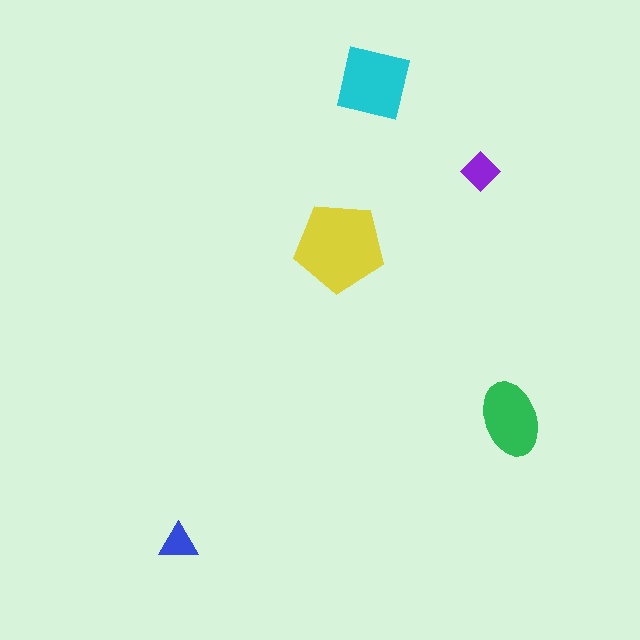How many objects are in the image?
There are 5 objects in the image.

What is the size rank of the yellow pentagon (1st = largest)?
1st.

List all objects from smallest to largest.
The blue triangle, the purple diamond, the green ellipse, the cyan square, the yellow pentagon.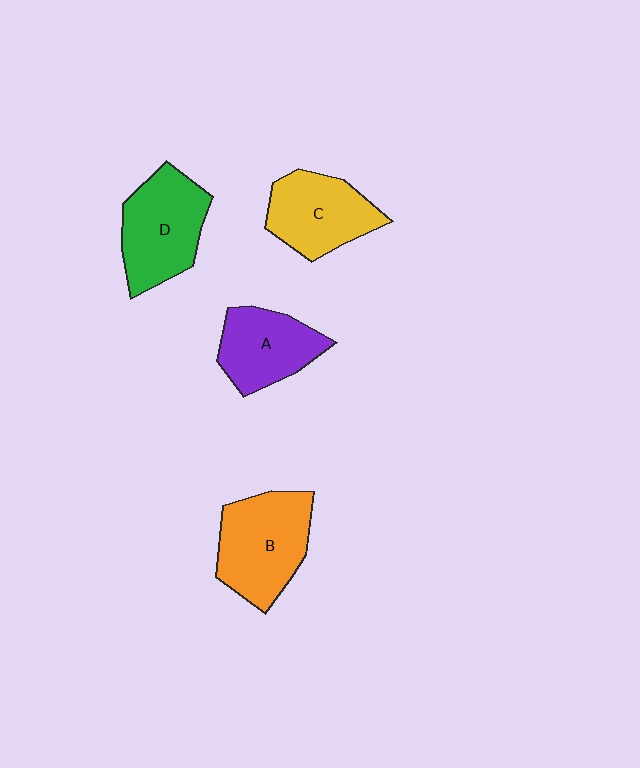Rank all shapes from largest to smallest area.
From largest to smallest: B (orange), D (green), C (yellow), A (purple).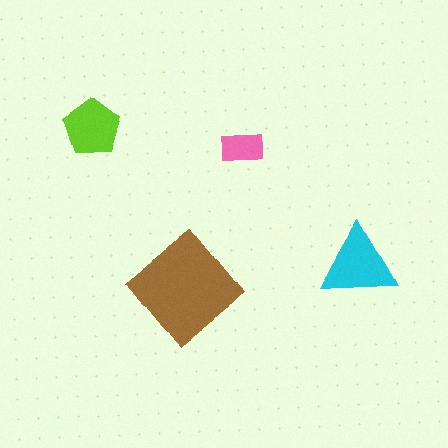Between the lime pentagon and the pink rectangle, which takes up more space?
The lime pentagon.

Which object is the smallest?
The pink rectangle.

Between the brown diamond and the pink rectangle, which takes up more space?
The brown diamond.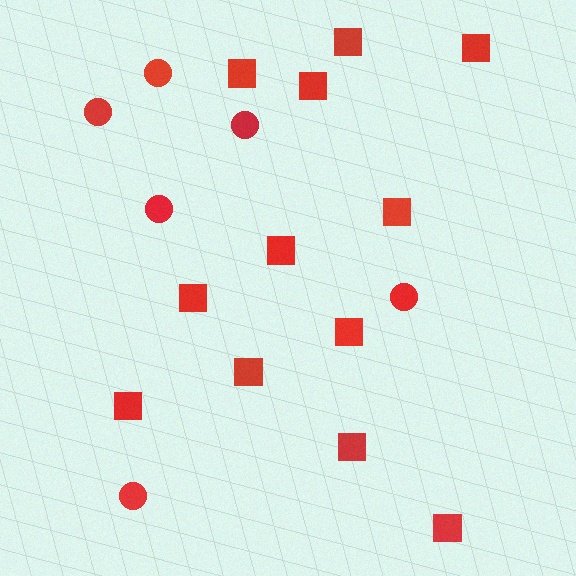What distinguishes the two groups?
There are 2 groups: one group of circles (6) and one group of squares (12).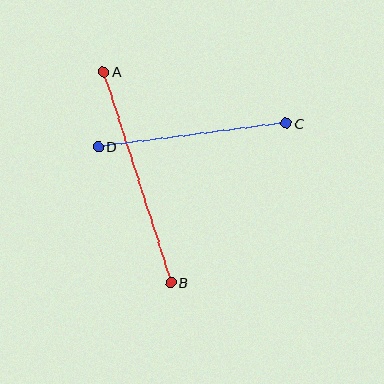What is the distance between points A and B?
The distance is approximately 221 pixels.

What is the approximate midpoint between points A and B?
The midpoint is at approximately (137, 177) pixels.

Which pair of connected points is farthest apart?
Points A and B are farthest apart.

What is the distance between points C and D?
The distance is approximately 189 pixels.